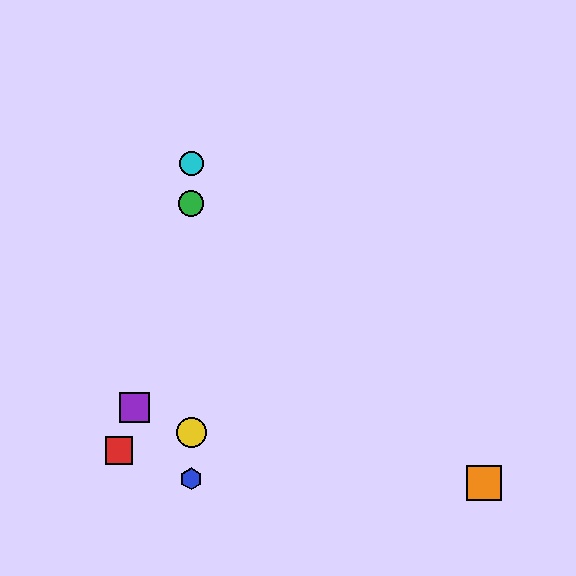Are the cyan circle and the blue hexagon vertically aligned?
Yes, both are at x≈191.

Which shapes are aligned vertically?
The blue hexagon, the green circle, the yellow circle, the cyan circle are aligned vertically.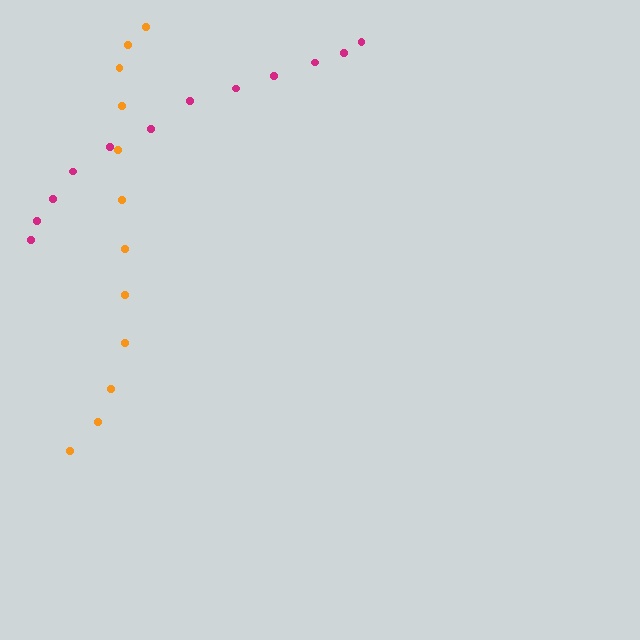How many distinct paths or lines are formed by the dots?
There are 2 distinct paths.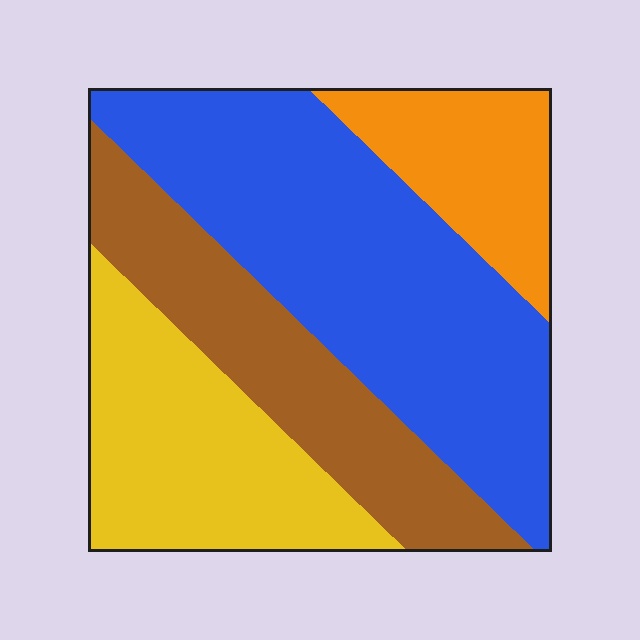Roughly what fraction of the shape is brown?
Brown takes up less than a quarter of the shape.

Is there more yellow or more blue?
Blue.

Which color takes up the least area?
Orange, at roughly 15%.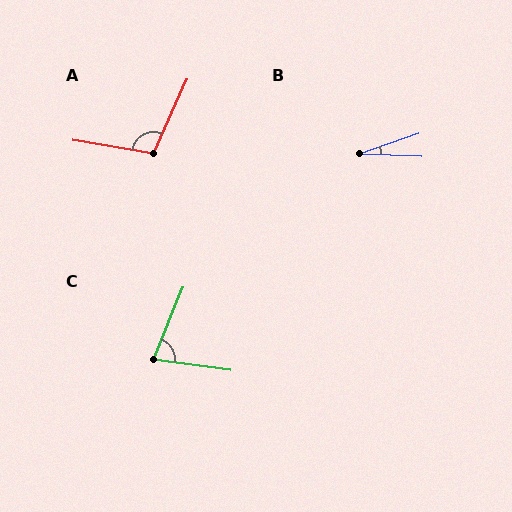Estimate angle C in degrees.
Approximately 76 degrees.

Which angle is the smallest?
B, at approximately 22 degrees.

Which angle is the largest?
A, at approximately 105 degrees.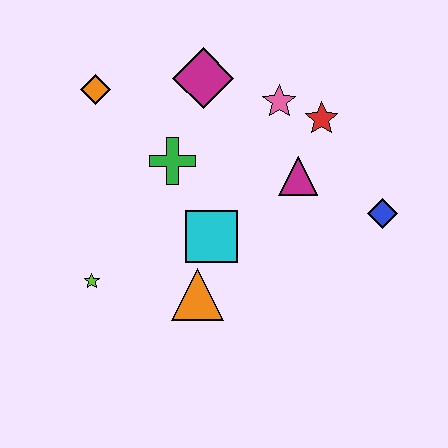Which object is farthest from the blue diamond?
The orange diamond is farthest from the blue diamond.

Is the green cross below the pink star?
Yes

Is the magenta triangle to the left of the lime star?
No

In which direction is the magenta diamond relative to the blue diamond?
The magenta diamond is to the left of the blue diamond.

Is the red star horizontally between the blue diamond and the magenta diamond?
Yes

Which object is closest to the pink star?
The red star is closest to the pink star.